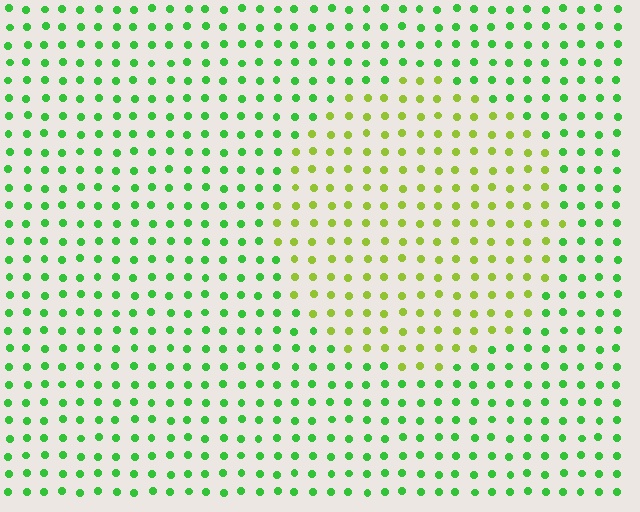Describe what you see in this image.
The image is filled with small green elements in a uniform arrangement. A circle-shaped region is visible where the elements are tinted to a slightly different hue, forming a subtle color boundary.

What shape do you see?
I see a circle.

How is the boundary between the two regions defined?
The boundary is defined purely by a slight shift in hue (about 42 degrees). Spacing, size, and orientation are identical on both sides.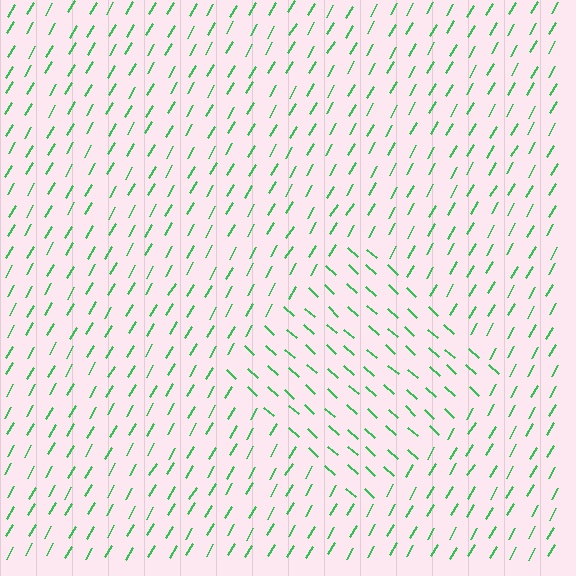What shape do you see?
I see a diamond.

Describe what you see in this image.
The image is filled with small green line segments. A diamond region in the image has lines oriented differently from the surrounding lines, creating a visible texture boundary.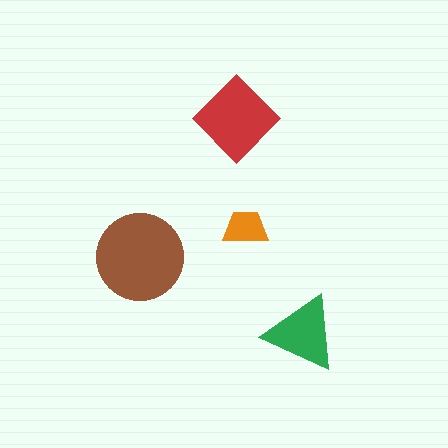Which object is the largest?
The brown circle.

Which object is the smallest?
The orange trapezoid.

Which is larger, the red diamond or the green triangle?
The red diamond.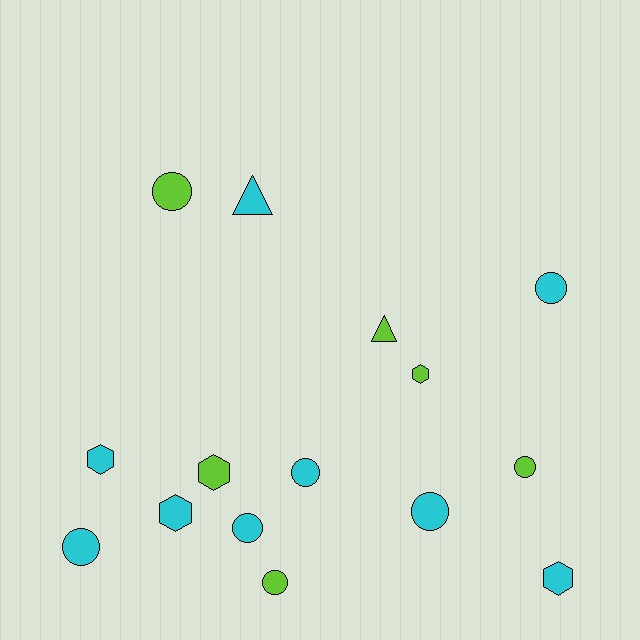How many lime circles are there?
There are 3 lime circles.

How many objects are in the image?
There are 15 objects.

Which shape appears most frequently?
Circle, with 8 objects.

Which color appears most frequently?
Cyan, with 9 objects.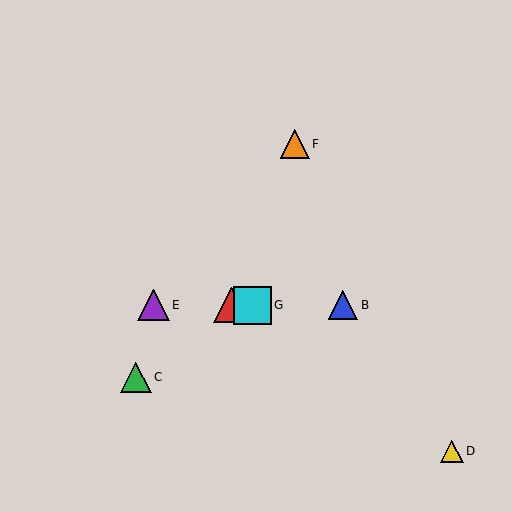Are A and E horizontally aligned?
Yes, both are at y≈305.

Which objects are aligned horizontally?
Objects A, B, E, G are aligned horizontally.